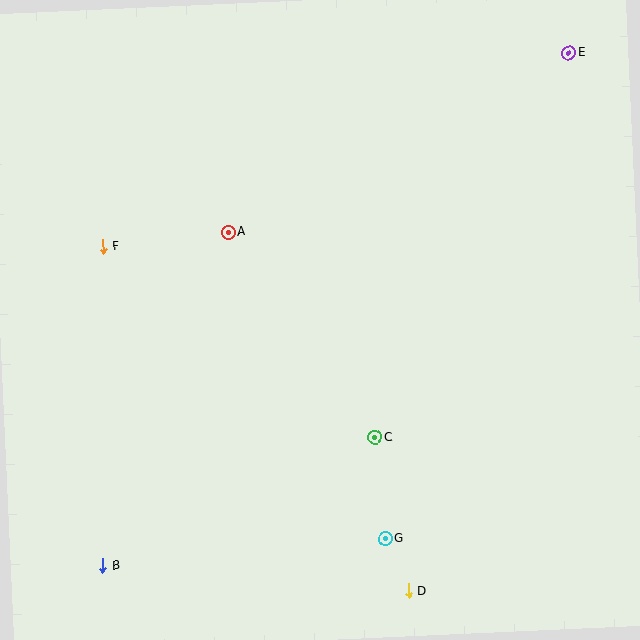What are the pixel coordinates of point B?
Point B is at (103, 566).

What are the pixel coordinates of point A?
Point A is at (228, 232).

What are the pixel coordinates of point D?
Point D is at (409, 591).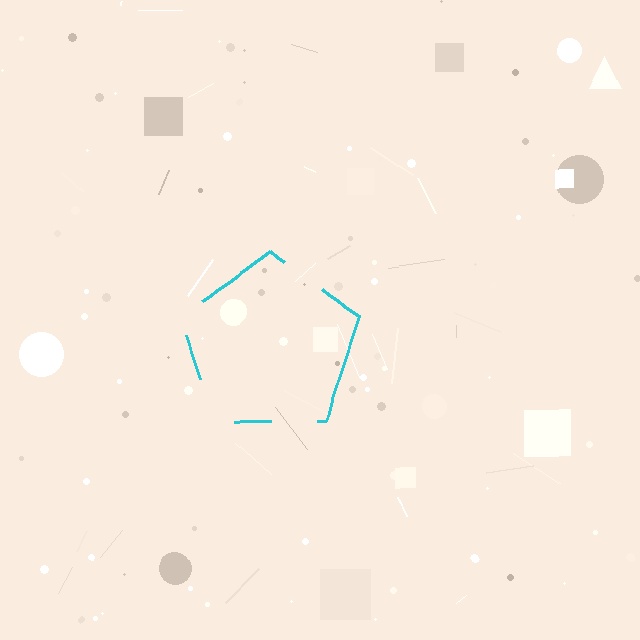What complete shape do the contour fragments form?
The contour fragments form a pentagon.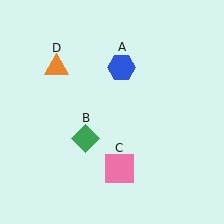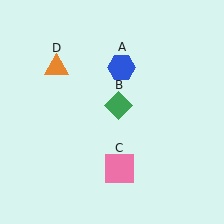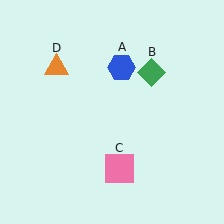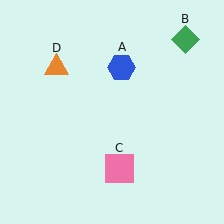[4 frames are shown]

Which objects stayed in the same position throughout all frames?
Blue hexagon (object A) and pink square (object C) and orange triangle (object D) remained stationary.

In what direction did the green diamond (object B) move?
The green diamond (object B) moved up and to the right.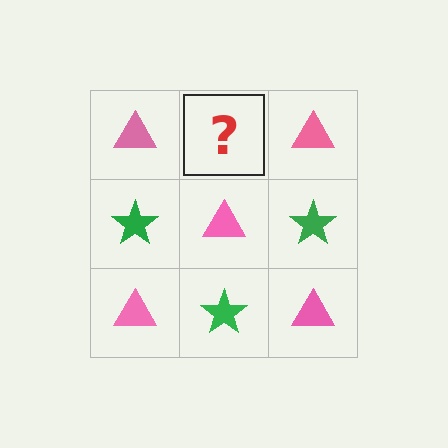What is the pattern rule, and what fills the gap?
The rule is that it alternates pink triangle and green star in a checkerboard pattern. The gap should be filled with a green star.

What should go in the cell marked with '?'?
The missing cell should contain a green star.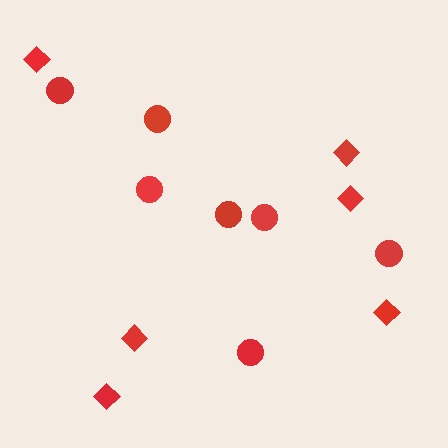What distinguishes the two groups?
There are 2 groups: one group of diamonds (6) and one group of circles (7).